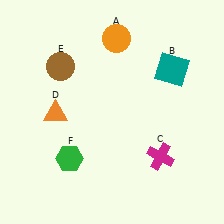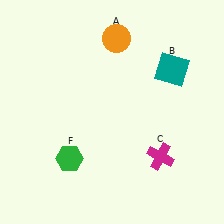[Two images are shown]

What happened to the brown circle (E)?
The brown circle (E) was removed in Image 2. It was in the top-left area of Image 1.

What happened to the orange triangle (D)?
The orange triangle (D) was removed in Image 2. It was in the bottom-left area of Image 1.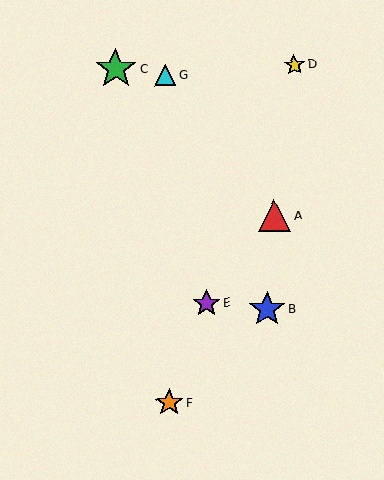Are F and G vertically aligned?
Yes, both are at x≈169.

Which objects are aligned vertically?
Objects F, G are aligned vertically.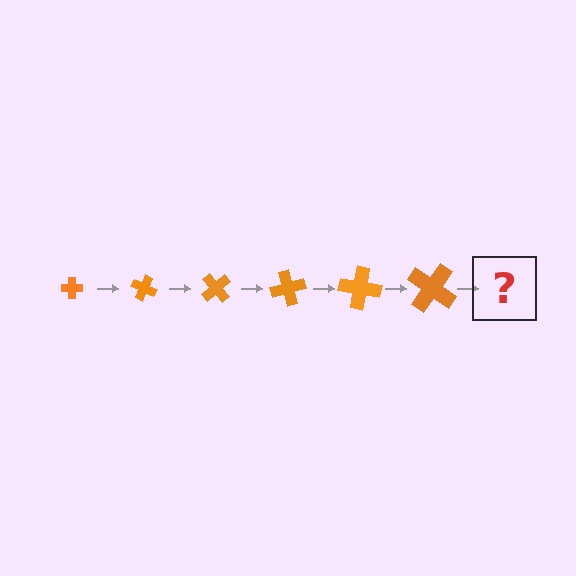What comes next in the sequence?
The next element should be a cross, larger than the previous one and rotated 150 degrees from the start.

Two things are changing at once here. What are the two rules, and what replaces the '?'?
The two rules are that the cross grows larger each step and it rotates 25 degrees each step. The '?' should be a cross, larger than the previous one and rotated 150 degrees from the start.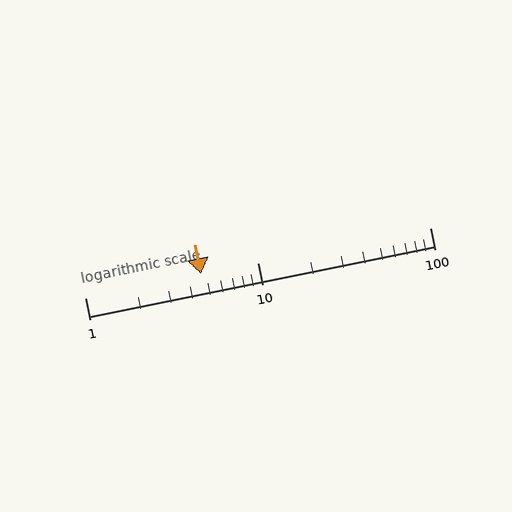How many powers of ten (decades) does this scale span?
The scale spans 2 decades, from 1 to 100.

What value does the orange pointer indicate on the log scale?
The pointer indicates approximately 4.7.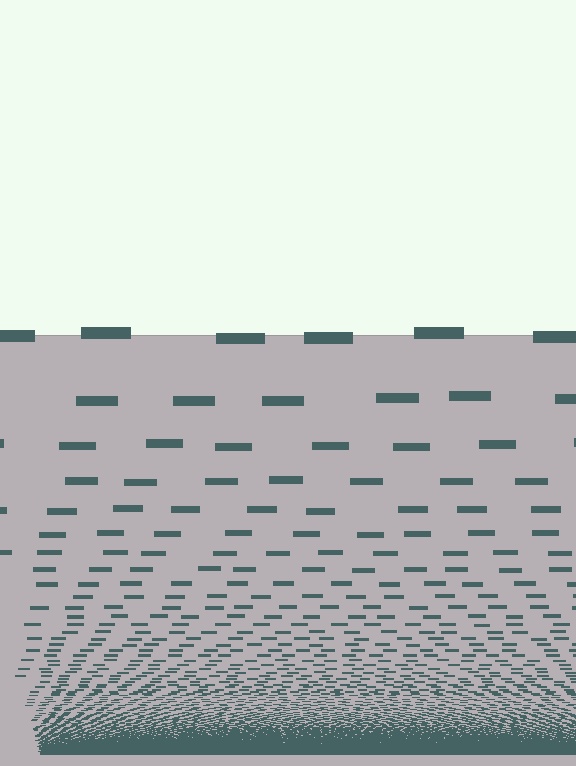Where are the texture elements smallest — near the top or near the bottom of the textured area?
Near the bottom.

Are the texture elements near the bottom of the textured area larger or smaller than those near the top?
Smaller. The gradient is inverted — elements near the bottom are smaller and denser.